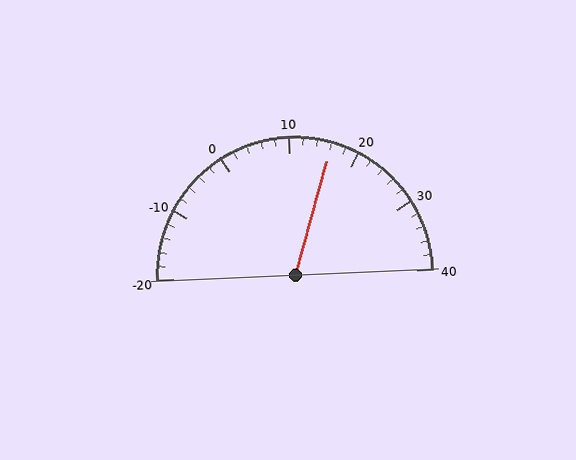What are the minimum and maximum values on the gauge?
The gauge ranges from -20 to 40.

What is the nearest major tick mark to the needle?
The nearest major tick mark is 20.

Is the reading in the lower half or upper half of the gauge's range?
The reading is in the upper half of the range (-20 to 40).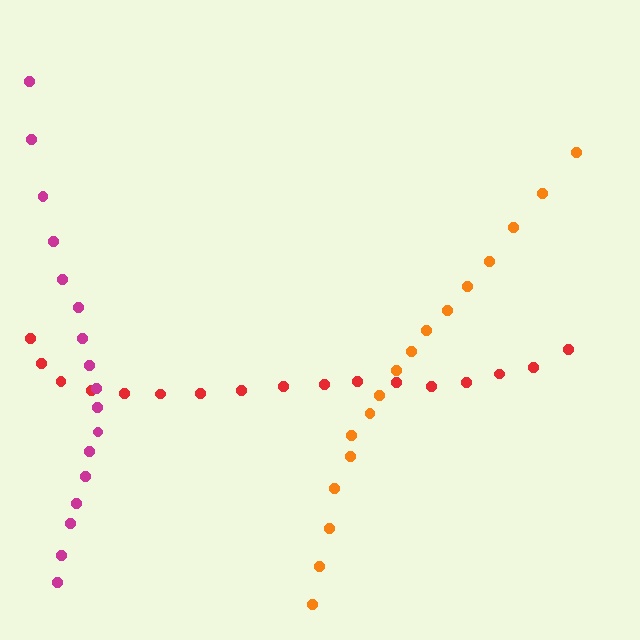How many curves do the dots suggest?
There are 3 distinct paths.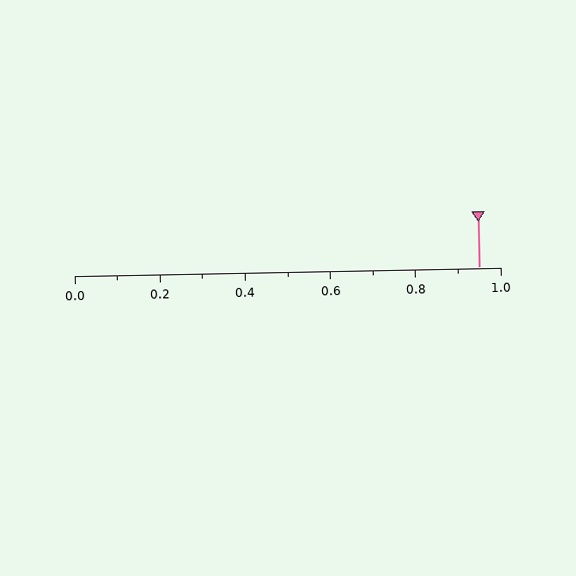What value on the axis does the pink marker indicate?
The marker indicates approximately 0.95.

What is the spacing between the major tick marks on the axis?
The major ticks are spaced 0.2 apart.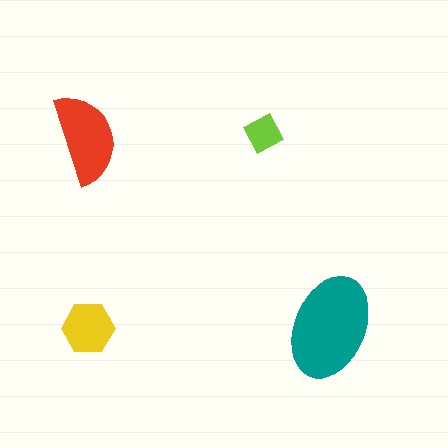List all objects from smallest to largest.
The lime square, the yellow hexagon, the red semicircle, the teal ellipse.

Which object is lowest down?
The yellow hexagon is bottommost.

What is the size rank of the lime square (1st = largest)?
4th.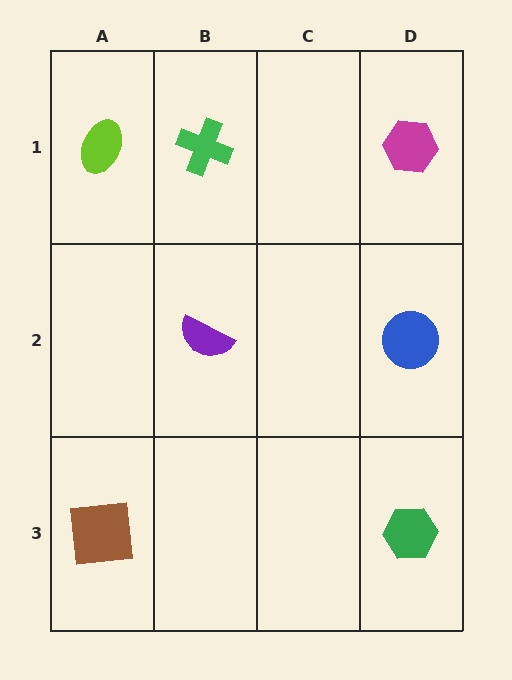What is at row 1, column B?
A green cross.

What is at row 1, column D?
A magenta hexagon.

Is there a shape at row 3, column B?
No, that cell is empty.